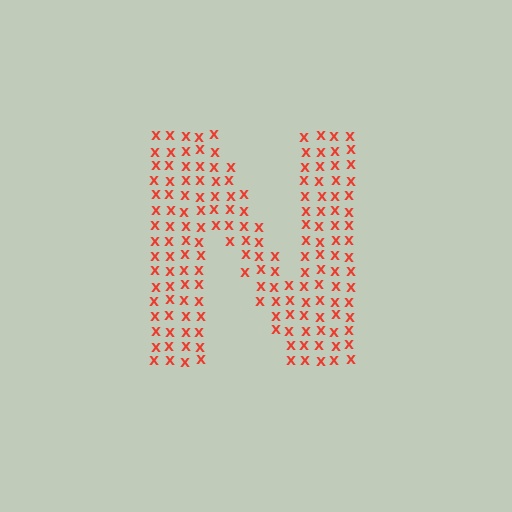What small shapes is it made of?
It is made of small letter X's.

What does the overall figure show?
The overall figure shows the letter N.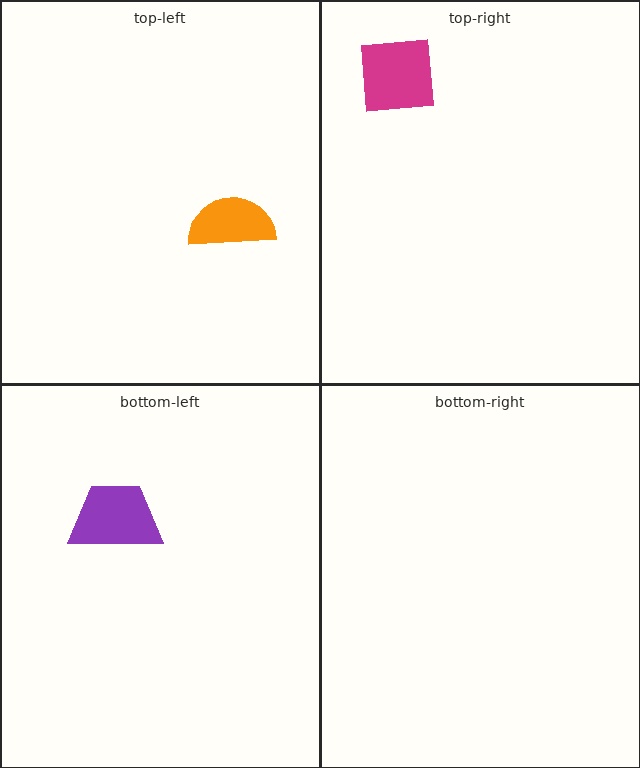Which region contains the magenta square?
The top-right region.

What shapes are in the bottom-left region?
The purple trapezoid.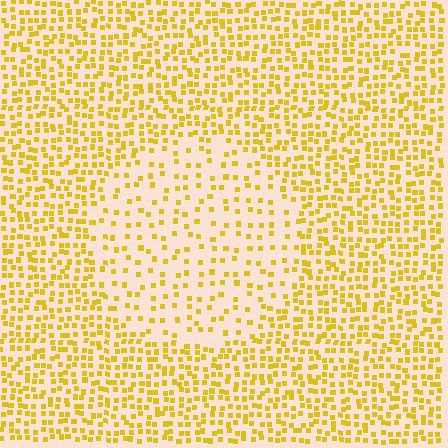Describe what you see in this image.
The image contains small yellow elements arranged at two different densities. A circle-shaped region is visible where the elements are less densely packed than the surrounding area.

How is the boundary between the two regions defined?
The boundary is defined by a change in element density (approximately 2.3x ratio). All elements are the same color, size, and shape.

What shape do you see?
I see a circle.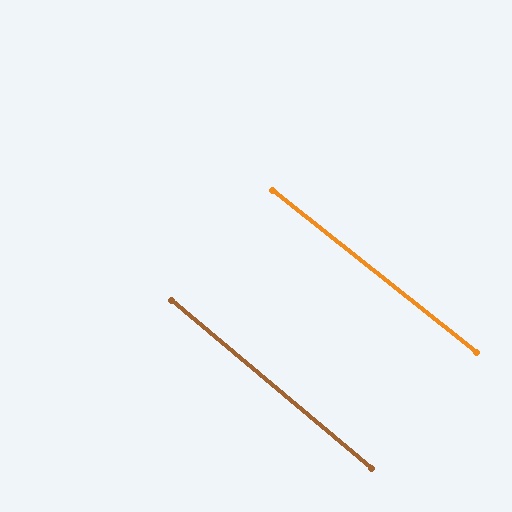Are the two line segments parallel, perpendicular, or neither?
Parallel — their directions differ by only 1.5°.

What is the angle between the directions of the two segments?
Approximately 2 degrees.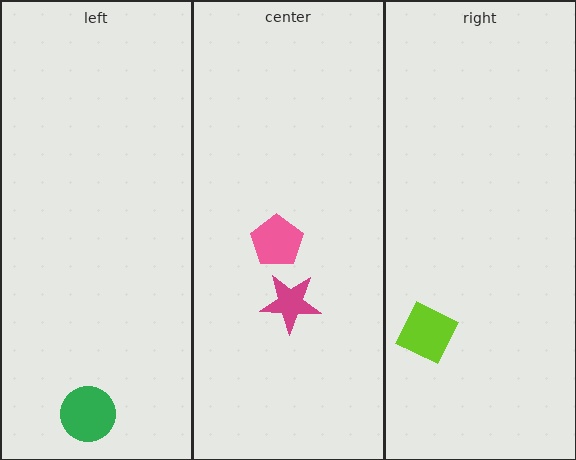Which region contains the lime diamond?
The right region.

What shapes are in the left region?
The green circle.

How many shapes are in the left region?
1.